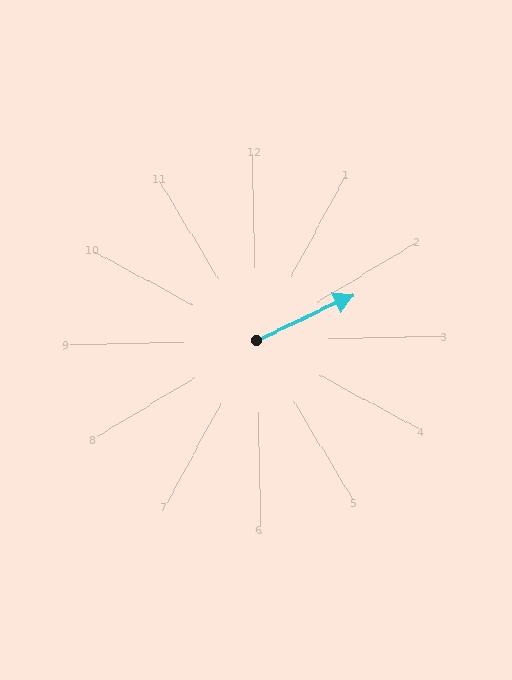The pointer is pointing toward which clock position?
Roughly 2 o'clock.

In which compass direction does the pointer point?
Northeast.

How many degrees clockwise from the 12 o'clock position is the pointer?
Approximately 66 degrees.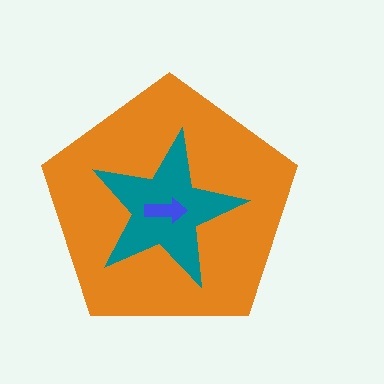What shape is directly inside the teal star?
The blue arrow.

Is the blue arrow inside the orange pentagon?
Yes.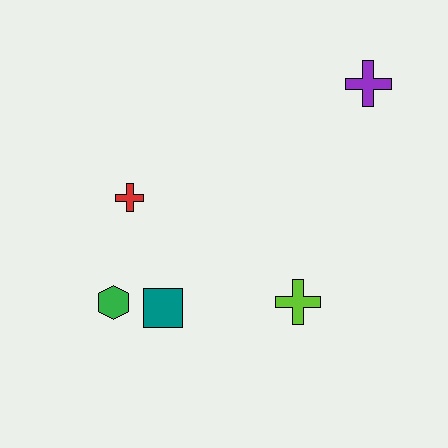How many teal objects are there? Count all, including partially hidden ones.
There is 1 teal object.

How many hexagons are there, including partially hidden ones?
There is 1 hexagon.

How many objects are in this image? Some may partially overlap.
There are 5 objects.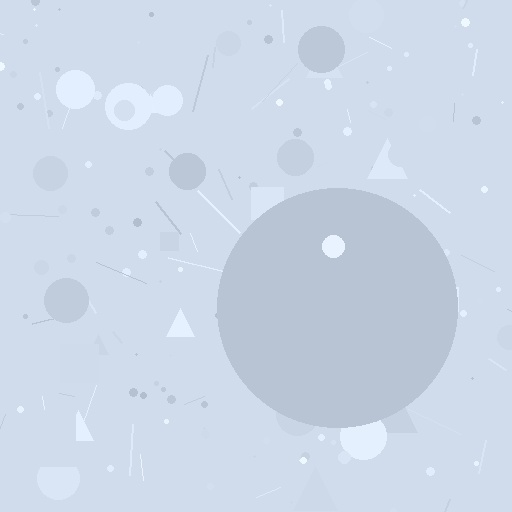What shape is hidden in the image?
A circle is hidden in the image.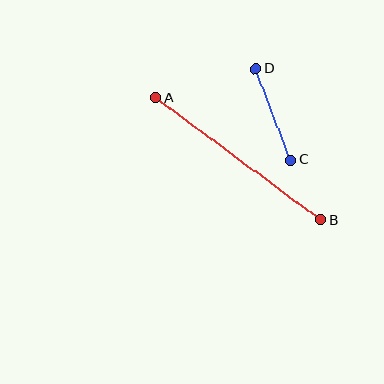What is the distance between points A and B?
The distance is approximately 205 pixels.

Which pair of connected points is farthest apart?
Points A and B are farthest apart.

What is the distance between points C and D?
The distance is approximately 98 pixels.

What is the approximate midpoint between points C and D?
The midpoint is at approximately (274, 114) pixels.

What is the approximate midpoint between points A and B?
The midpoint is at approximately (238, 159) pixels.